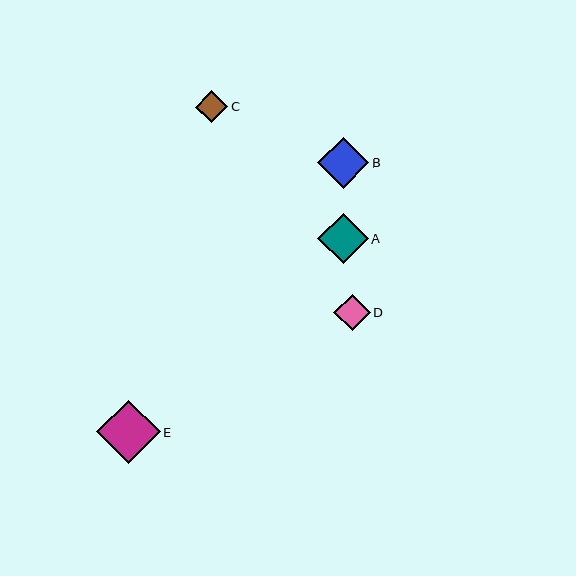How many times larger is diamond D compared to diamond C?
Diamond D is approximately 1.1 times the size of diamond C.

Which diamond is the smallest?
Diamond C is the smallest with a size of approximately 32 pixels.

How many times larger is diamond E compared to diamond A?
Diamond E is approximately 1.2 times the size of diamond A.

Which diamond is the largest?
Diamond E is the largest with a size of approximately 63 pixels.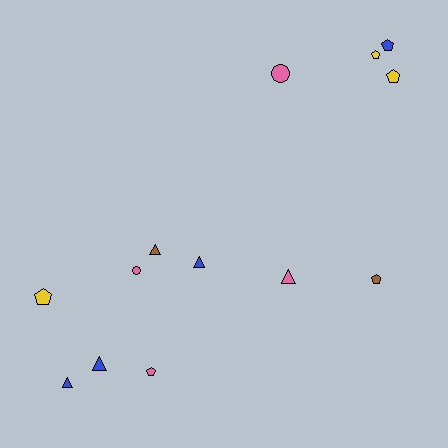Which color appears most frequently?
Pink, with 4 objects.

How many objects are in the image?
There are 13 objects.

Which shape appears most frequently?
Pentagon, with 6 objects.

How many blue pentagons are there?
There is 1 blue pentagon.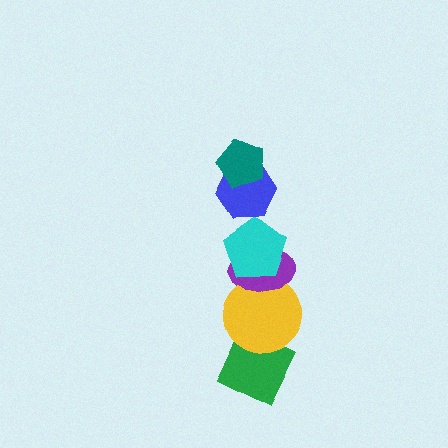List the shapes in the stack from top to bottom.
From top to bottom: the teal pentagon, the blue hexagon, the cyan pentagon, the purple ellipse, the yellow circle, the green diamond.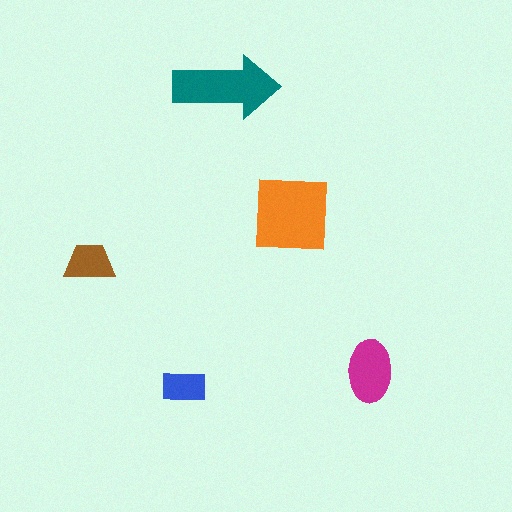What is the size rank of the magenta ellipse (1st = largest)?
3rd.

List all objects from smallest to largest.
The blue rectangle, the brown trapezoid, the magenta ellipse, the teal arrow, the orange square.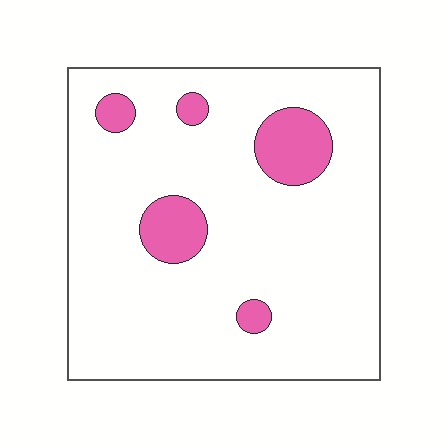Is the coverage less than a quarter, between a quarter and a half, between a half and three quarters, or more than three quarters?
Less than a quarter.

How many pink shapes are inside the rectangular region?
5.